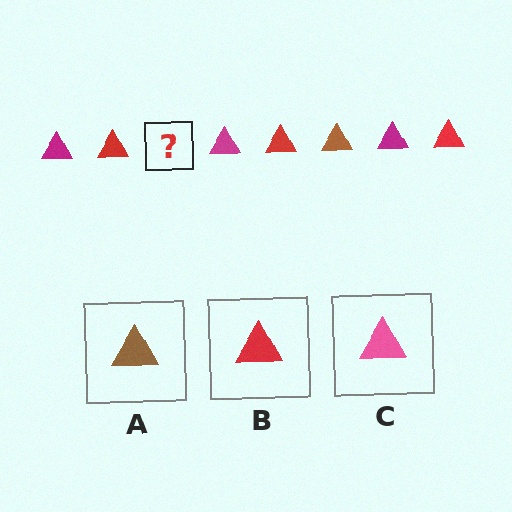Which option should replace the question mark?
Option A.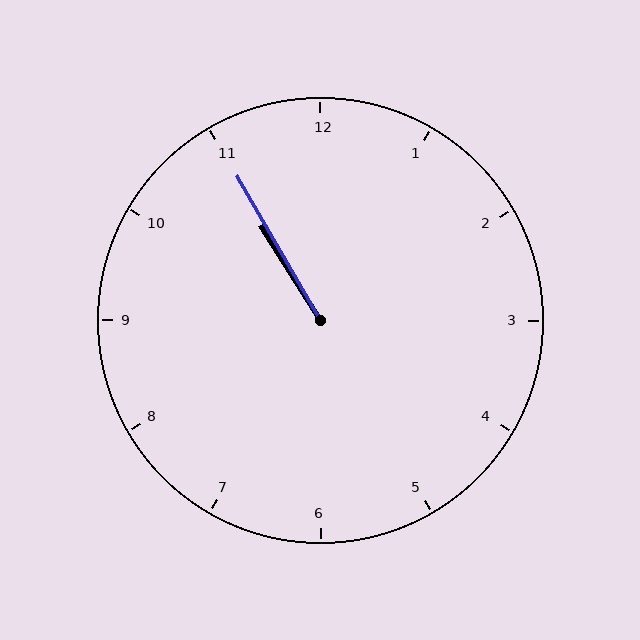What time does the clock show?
10:55.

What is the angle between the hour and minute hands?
Approximately 2 degrees.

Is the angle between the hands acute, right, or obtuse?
It is acute.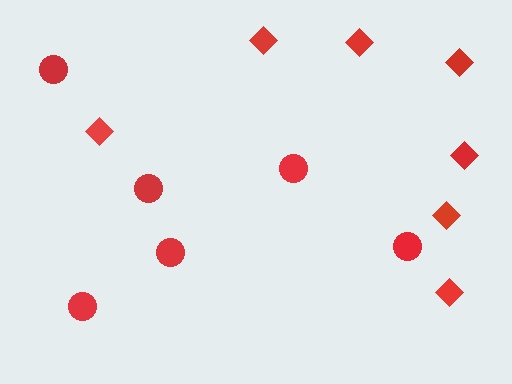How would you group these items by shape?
There are 2 groups: one group of circles (6) and one group of diamonds (7).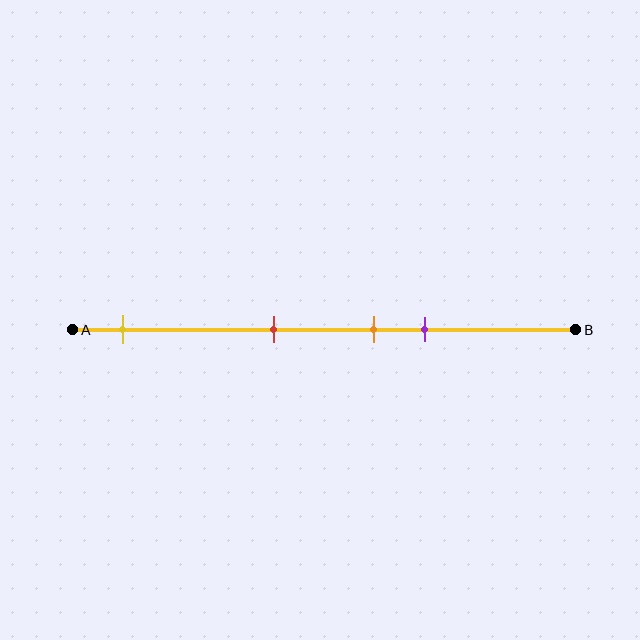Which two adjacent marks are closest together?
The orange and purple marks are the closest adjacent pair.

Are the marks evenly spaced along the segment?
No, the marks are not evenly spaced.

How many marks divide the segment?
There are 4 marks dividing the segment.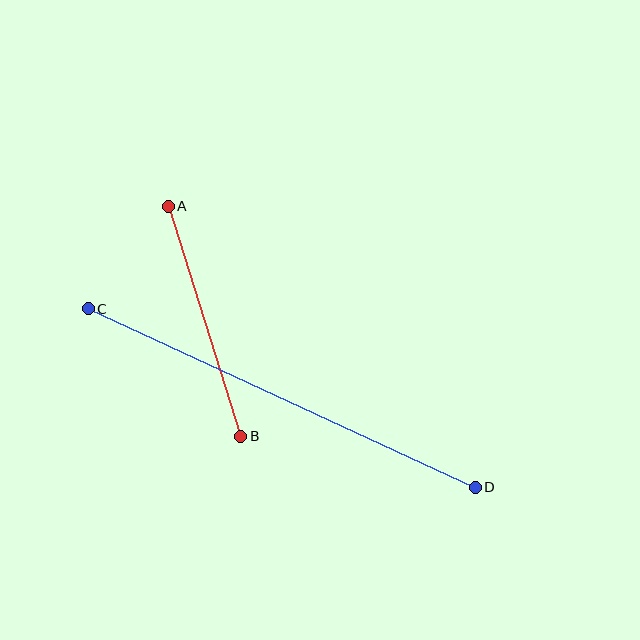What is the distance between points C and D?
The distance is approximately 426 pixels.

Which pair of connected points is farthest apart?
Points C and D are farthest apart.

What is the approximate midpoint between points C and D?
The midpoint is at approximately (282, 398) pixels.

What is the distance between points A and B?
The distance is approximately 241 pixels.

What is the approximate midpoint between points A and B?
The midpoint is at approximately (204, 321) pixels.